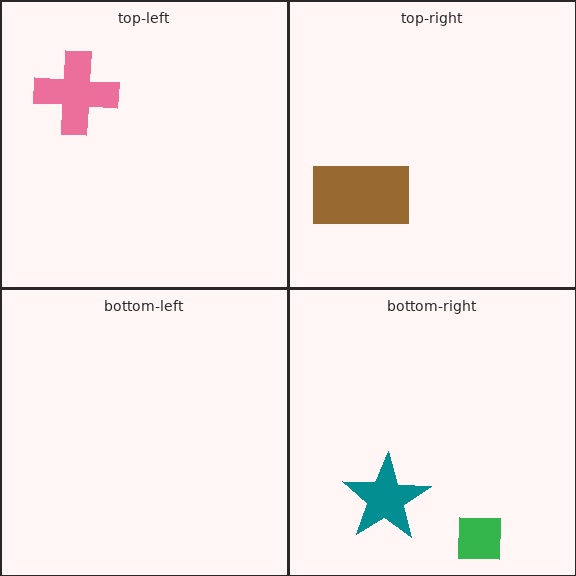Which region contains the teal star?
The bottom-right region.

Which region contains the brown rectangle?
The top-right region.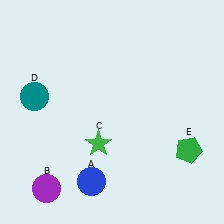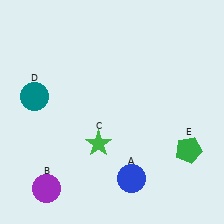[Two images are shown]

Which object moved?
The blue circle (A) moved right.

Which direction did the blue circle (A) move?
The blue circle (A) moved right.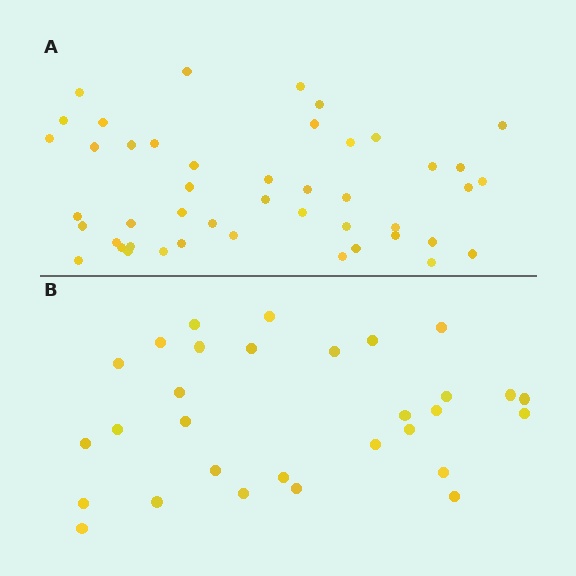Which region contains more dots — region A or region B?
Region A (the top region) has more dots.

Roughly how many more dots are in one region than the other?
Region A has approximately 15 more dots than region B.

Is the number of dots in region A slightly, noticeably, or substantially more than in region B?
Region A has substantially more. The ratio is roughly 1.5 to 1.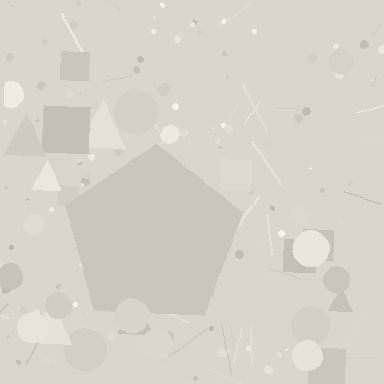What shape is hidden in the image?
A pentagon is hidden in the image.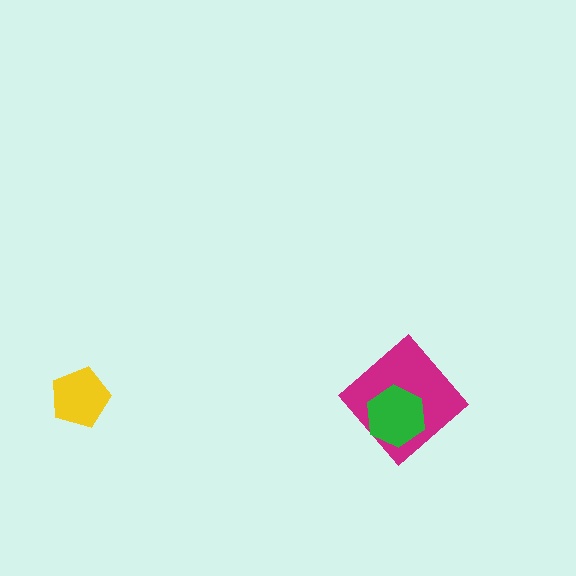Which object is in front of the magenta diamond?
The green hexagon is in front of the magenta diamond.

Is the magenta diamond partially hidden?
Yes, it is partially covered by another shape.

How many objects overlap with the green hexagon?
1 object overlaps with the green hexagon.